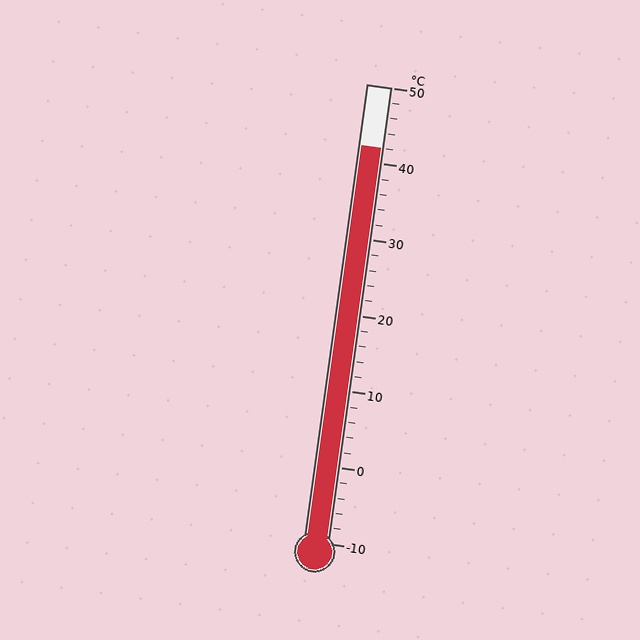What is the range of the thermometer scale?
The thermometer scale ranges from -10°C to 50°C.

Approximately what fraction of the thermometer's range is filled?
The thermometer is filled to approximately 85% of its range.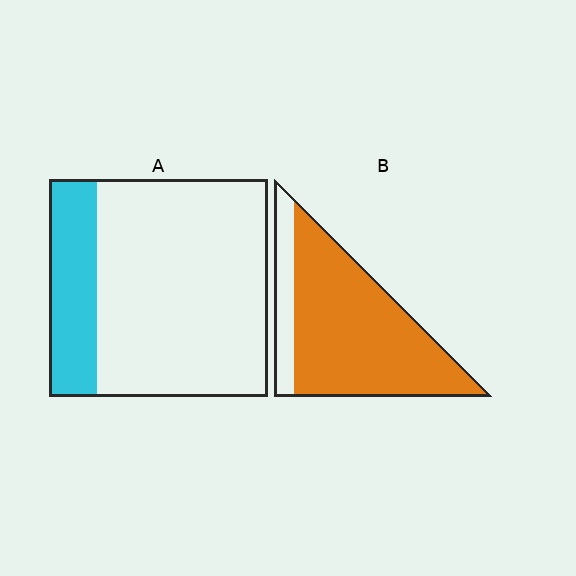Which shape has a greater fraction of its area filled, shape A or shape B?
Shape B.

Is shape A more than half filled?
No.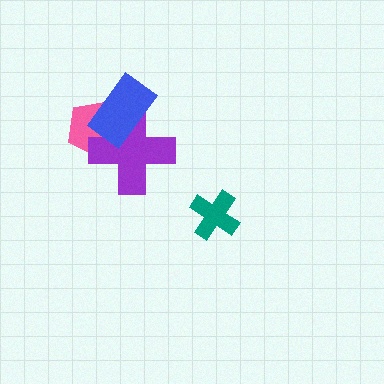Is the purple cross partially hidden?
Yes, it is partially covered by another shape.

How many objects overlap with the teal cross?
0 objects overlap with the teal cross.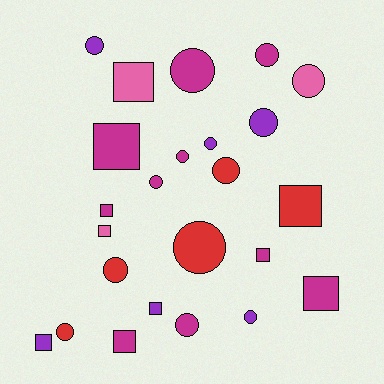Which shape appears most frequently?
Circle, with 14 objects.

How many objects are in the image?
There are 24 objects.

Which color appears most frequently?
Magenta, with 10 objects.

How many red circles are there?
There are 4 red circles.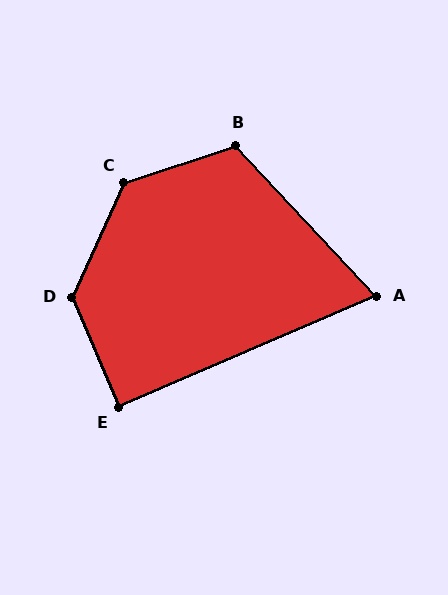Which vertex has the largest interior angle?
C, at approximately 133 degrees.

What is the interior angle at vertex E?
Approximately 90 degrees (approximately right).